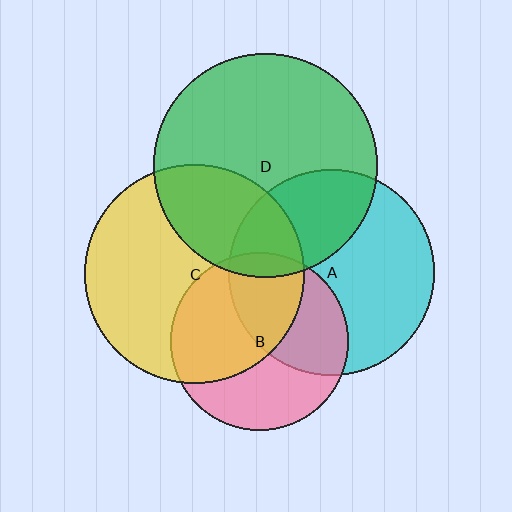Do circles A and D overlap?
Yes.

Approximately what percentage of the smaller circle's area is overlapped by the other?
Approximately 35%.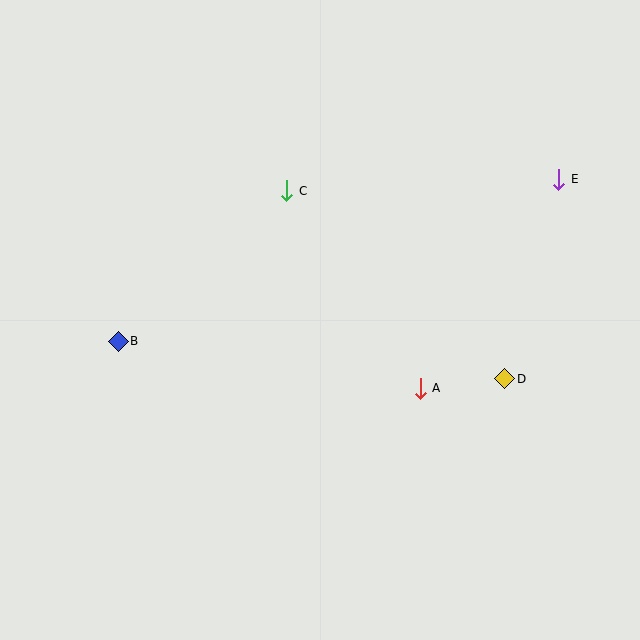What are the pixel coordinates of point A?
Point A is at (420, 388).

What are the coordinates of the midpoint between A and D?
The midpoint between A and D is at (462, 384).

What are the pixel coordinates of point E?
Point E is at (559, 179).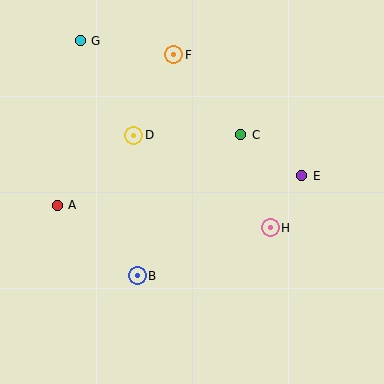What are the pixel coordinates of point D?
Point D is at (134, 135).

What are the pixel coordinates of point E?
Point E is at (302, 176).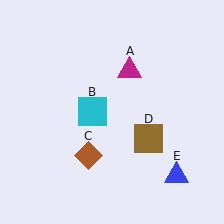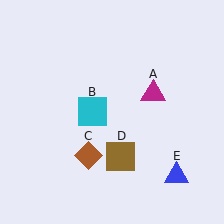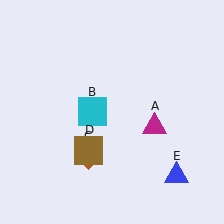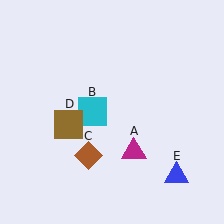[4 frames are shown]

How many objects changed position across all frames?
2 objects changed position: magenta triangle (object A), brown square (object D).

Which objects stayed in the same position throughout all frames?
Cyan square (object B) and brown diamond (object C) and blue triangle (object E) remained stationary.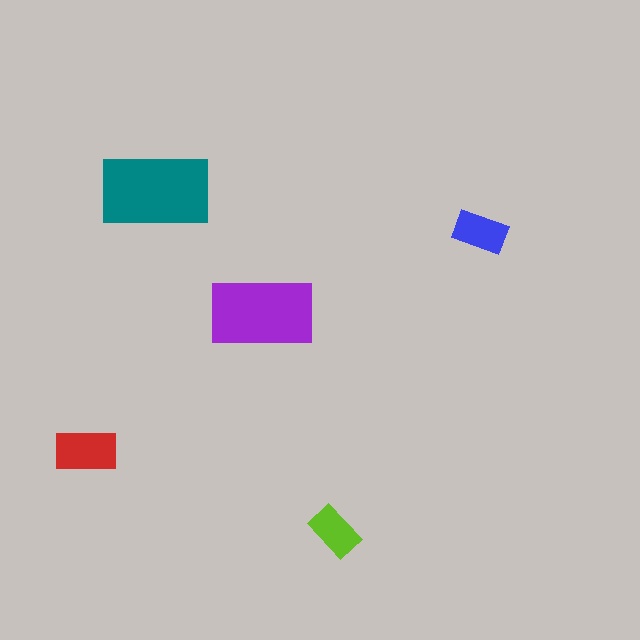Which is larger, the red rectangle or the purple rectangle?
The purple one.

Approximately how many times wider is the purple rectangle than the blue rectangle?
About 2 times wider.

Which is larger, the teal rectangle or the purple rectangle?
The teal one.